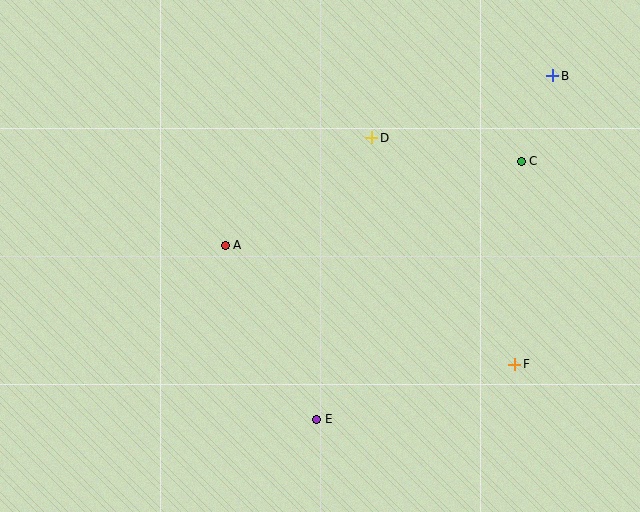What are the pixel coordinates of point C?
Point C is at (521, 161).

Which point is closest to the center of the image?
Point A at (225, 245) is closest to the center.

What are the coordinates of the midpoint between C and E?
The midpoint between C and E is at (419, 290).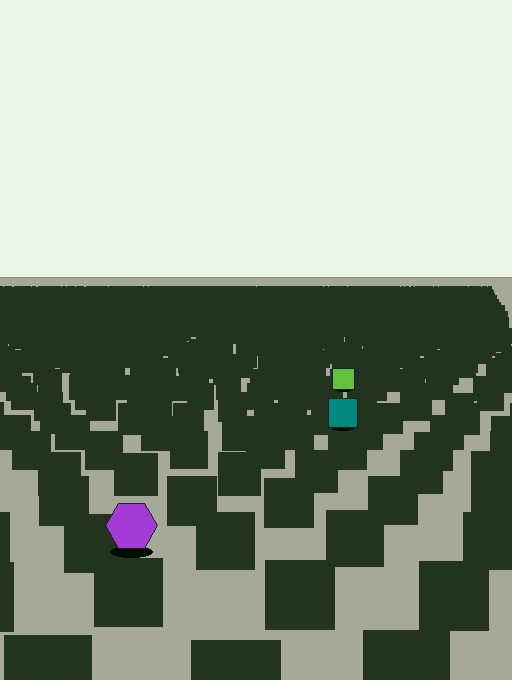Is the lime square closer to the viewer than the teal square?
No. The teal square is closer — you can tell from the texture gradient: the ground texture is coarser near it.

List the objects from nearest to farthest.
From nearest to farthest: the purple hexagon, the teal square, the lime square.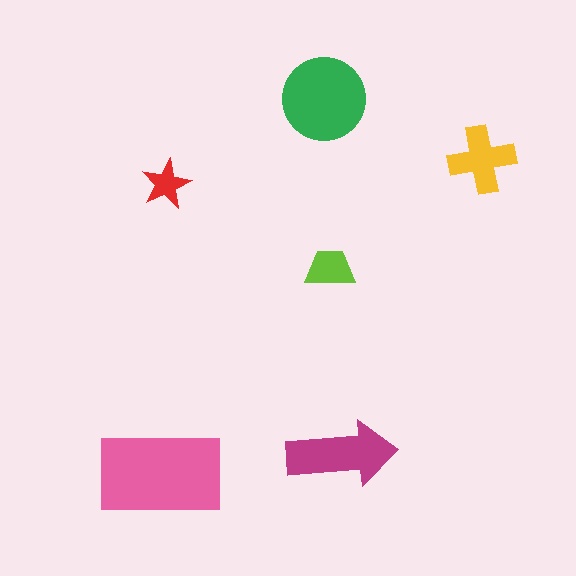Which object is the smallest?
The red star.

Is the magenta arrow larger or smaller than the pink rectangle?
Smaller.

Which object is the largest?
The pink rectangle.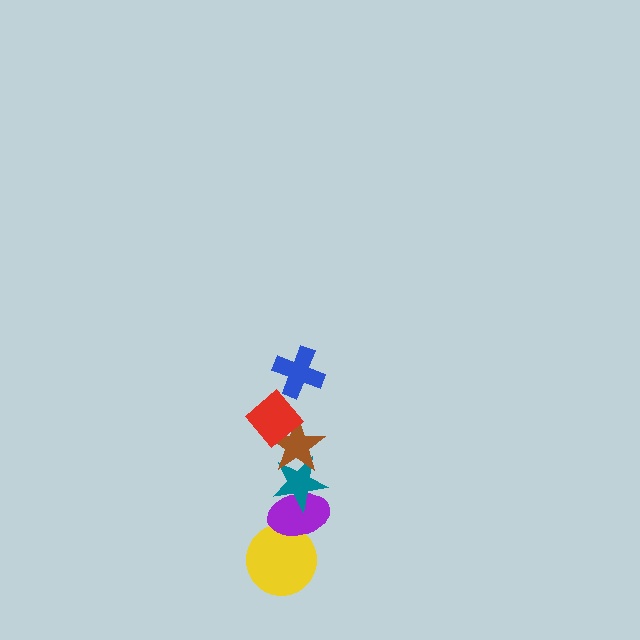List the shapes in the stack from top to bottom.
From top to bottom: the blue cross, the red diamond, the brown star, the teal star, the purple ellipse, the yellow circle.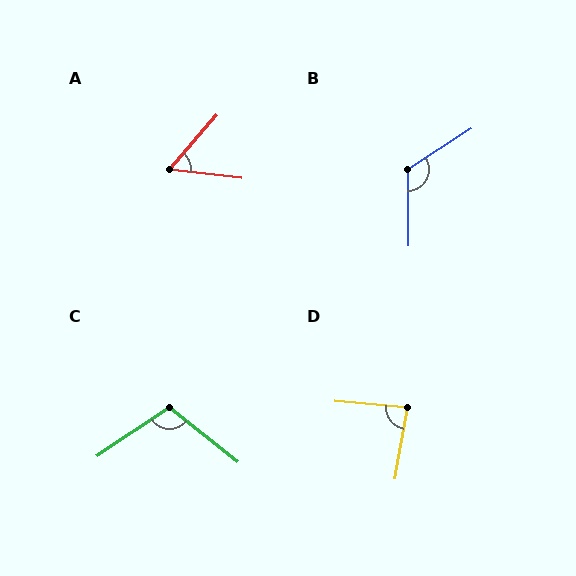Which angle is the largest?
B, at approximately 122 degrees.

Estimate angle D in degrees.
Approximately 86 degrees.